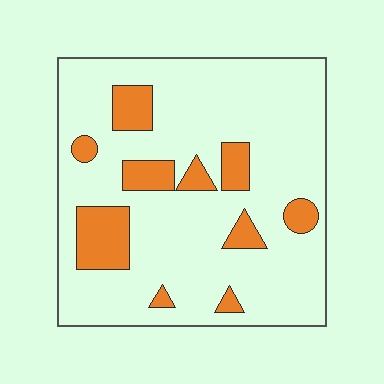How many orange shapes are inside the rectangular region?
10.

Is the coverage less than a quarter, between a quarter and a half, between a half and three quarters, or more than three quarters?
Less than a quarter.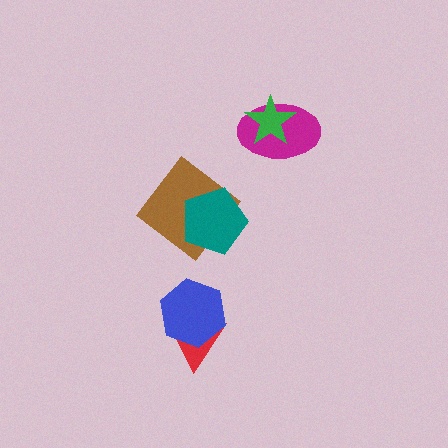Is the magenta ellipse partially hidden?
Yes, it is partially covered by another shape.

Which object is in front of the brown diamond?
The teal pentagon is in front of the brown diamond.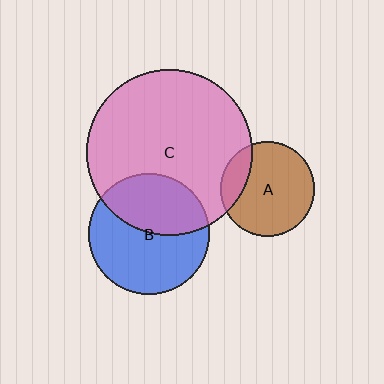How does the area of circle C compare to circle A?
Approximately 3.1 times.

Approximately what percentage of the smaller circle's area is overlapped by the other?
Approximately 40%.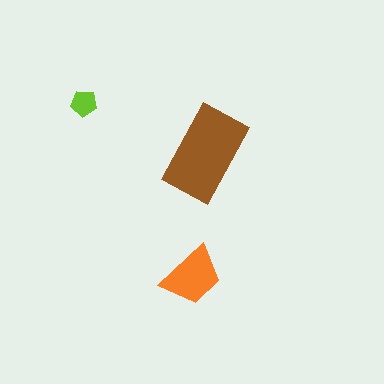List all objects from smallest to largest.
The lime pentagon, the orange trapezoid, the brown rectangle.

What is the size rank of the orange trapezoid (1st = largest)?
2nd.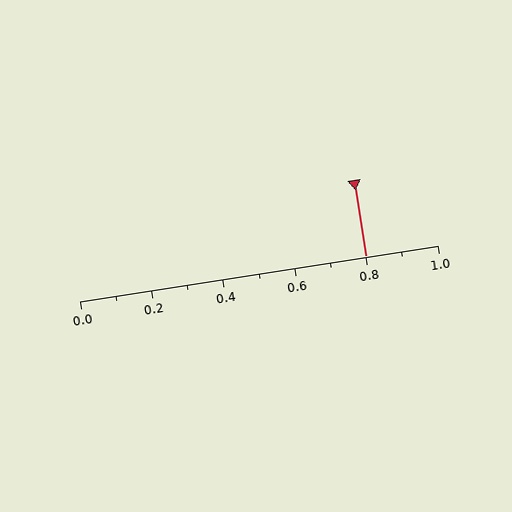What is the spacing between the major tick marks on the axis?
The major ticks are spaced 0.2 apart.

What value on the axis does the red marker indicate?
The marker indicates approximately 0.8.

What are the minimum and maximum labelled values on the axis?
The axis runs from 0.0 to 1.0.